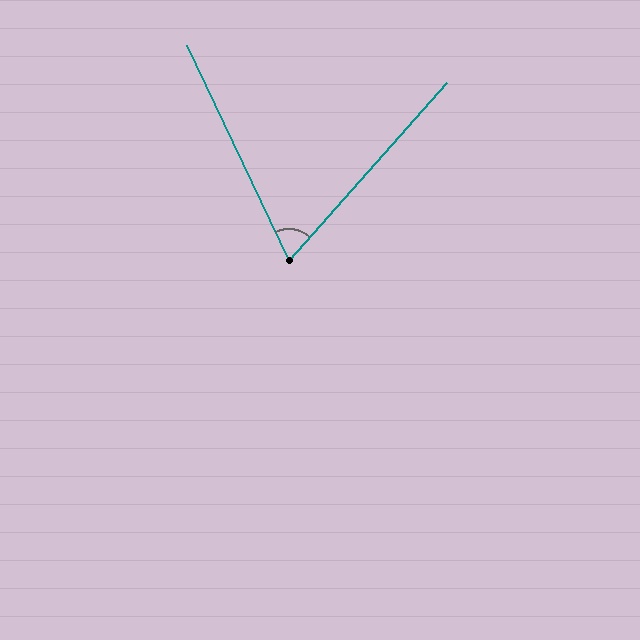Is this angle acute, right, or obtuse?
It is acute.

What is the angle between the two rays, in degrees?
Approximately 67 degrees.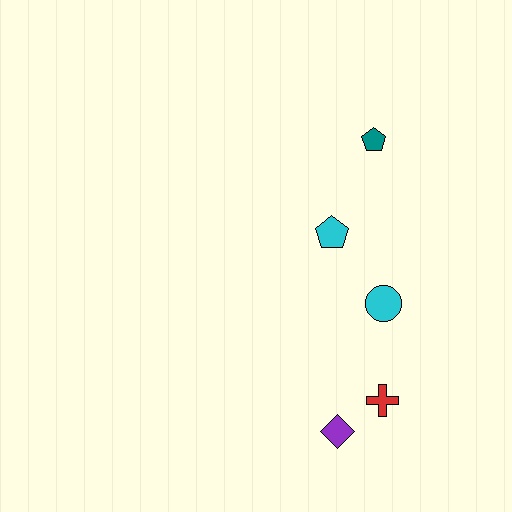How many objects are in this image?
There are 5 objects.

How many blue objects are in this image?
There are no blue objects.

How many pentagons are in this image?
There are 2 pentagons.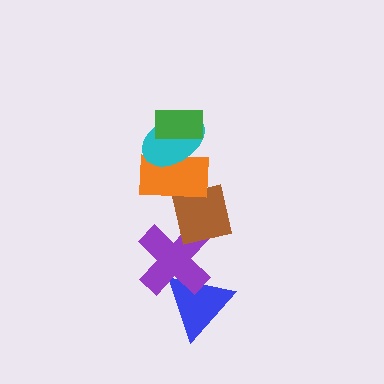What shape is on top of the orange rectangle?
The cyan ellipse is on top of the orange rectangle.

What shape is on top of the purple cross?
The brown square is on top of the purple cross.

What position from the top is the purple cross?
The purple cross is 5th from the top.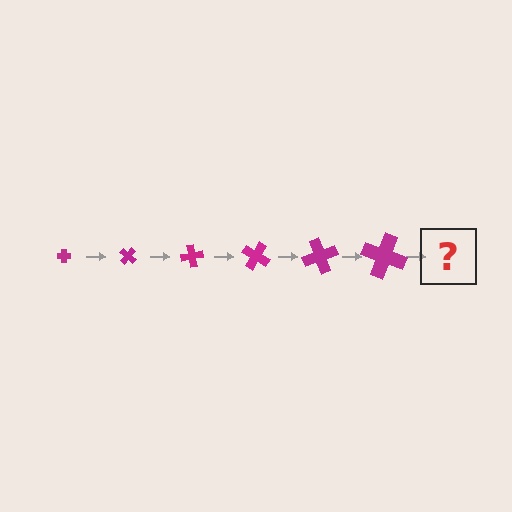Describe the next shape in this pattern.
It should be a cross, larger than the previous one and rotated 240 degrees from the start.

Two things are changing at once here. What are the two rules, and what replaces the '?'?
The two rules are that the cross grows larger each step and it rotates 40 degrees each step. The '?' should be a cross, larger than the previous one and rotated 240 degrees from the start.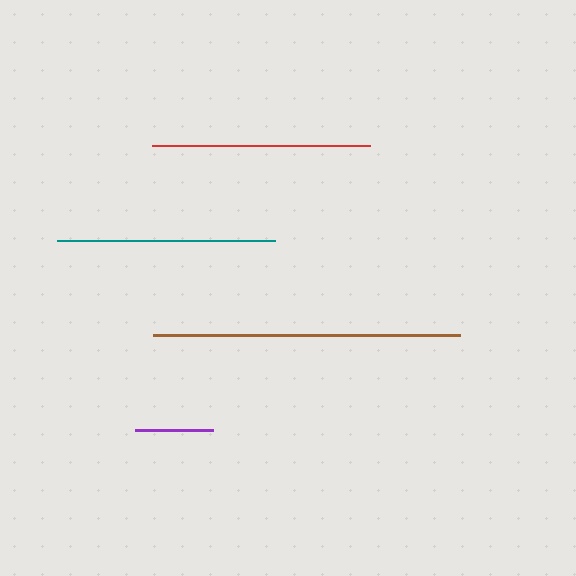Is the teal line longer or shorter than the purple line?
The teal line is longer than the purple line.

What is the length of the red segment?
The red segment is approximately 218 pixels long.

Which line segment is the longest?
The brown line is the longest at approximately 307 pixels.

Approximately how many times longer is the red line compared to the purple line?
The red line is approximately 2.8 times the length of the purple line.